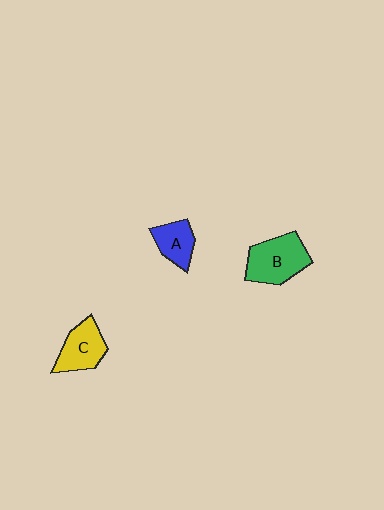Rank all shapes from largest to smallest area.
From largest to smallest: B (green), C (yellow), A (blue).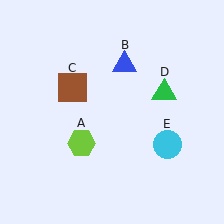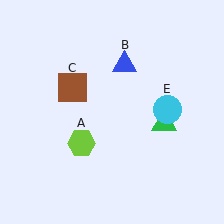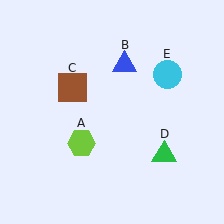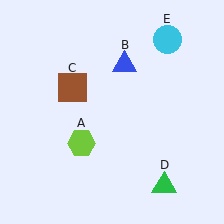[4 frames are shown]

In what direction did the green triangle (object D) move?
The green triangle (object D) moved down.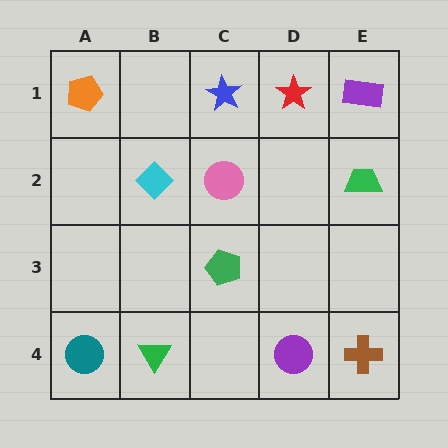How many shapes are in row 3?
1 shape.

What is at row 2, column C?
A pink circle.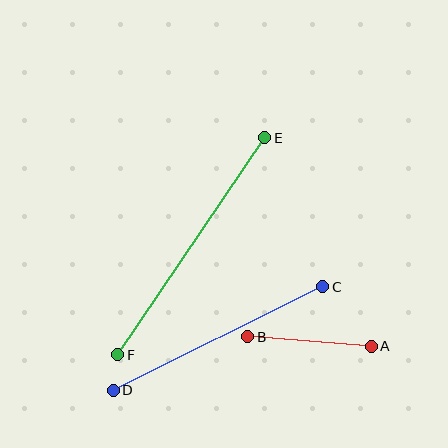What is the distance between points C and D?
The distance is approximately 234 pixels.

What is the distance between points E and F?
The distance is approximately 262 pixels.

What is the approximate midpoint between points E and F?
The midpoint is at approximately (191, 246) pixels.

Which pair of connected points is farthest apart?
Points E and F are farthest apart.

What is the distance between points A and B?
The distance is approximately 124 pixels.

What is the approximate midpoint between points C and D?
The midpoint is at approximately (218, 338) pixels.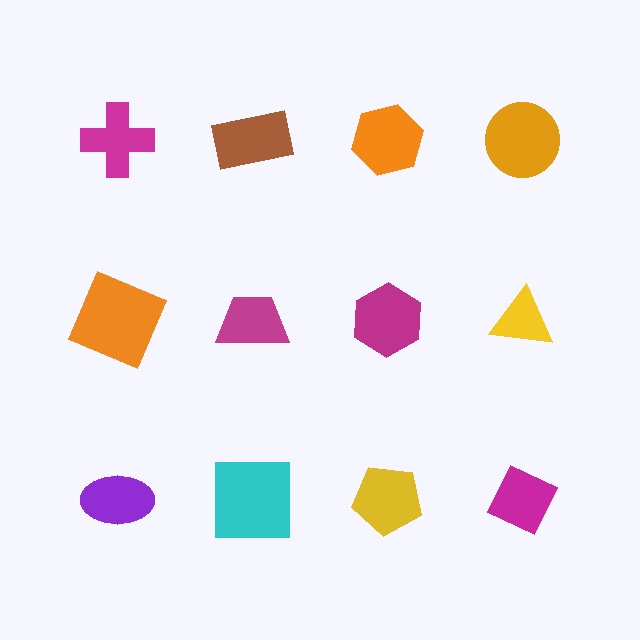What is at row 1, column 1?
A magenta cross.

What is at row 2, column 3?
A magenta hexagon.